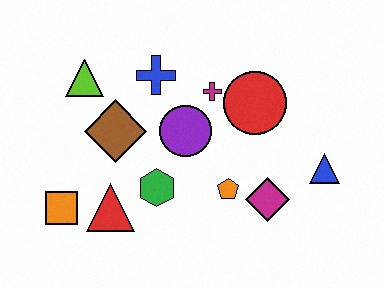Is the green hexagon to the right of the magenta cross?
No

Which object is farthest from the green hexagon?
The blue triangle is farthest from the green hexagon.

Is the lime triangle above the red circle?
Yes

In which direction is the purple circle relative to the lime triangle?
The purple circle is to the right of the lime triangle.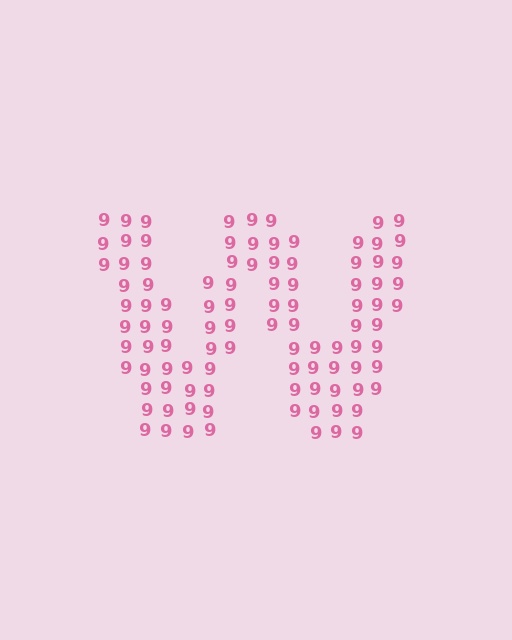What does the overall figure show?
The overall figure shows the letter W.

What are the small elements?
The small elements are digit 9's.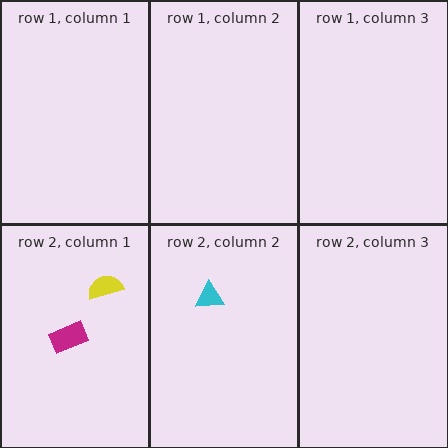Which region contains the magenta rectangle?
The row 2, column 1 region.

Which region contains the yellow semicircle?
The row 2, column 1 region.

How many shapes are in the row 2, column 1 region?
2.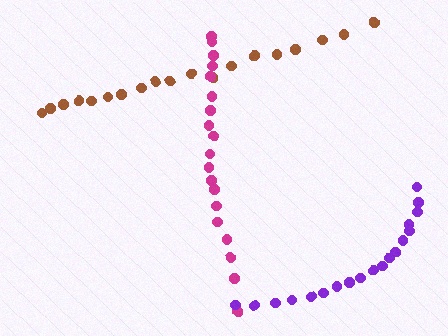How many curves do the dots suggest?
There are 3 distinct paths.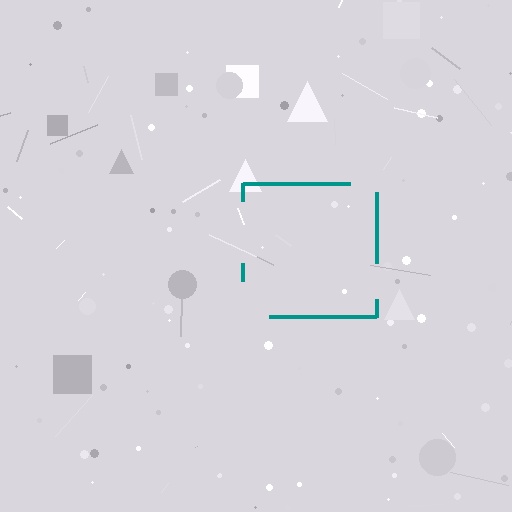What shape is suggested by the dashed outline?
The dashed outline suggests a square.